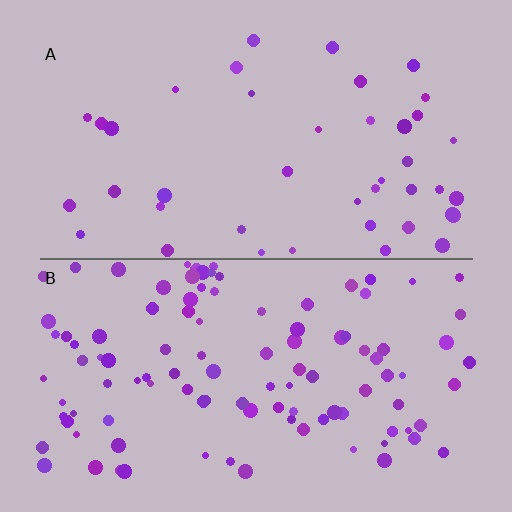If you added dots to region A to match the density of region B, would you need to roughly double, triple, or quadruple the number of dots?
Approximately triple.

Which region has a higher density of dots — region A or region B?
B (the bottom).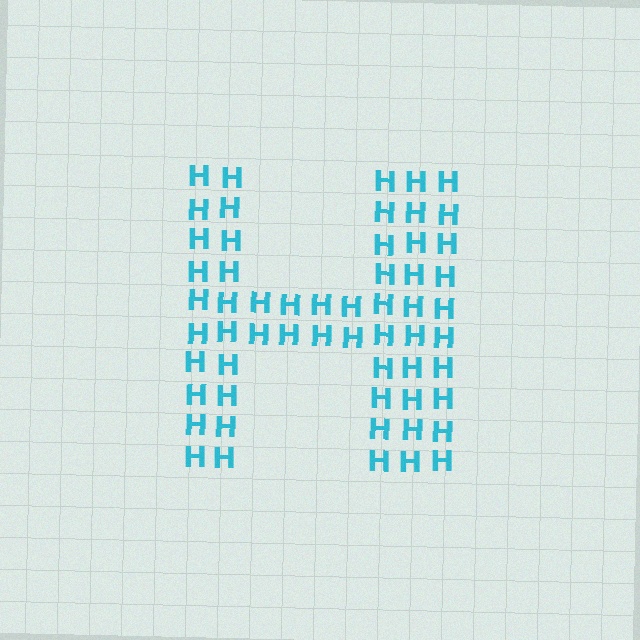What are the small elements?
The small elements are letter H's.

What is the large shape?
The large shape is the letter H.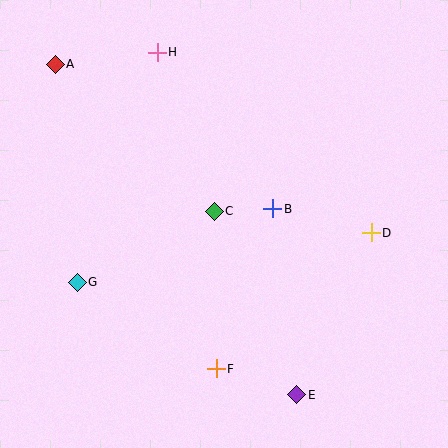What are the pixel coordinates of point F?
Point F is at (216, 369).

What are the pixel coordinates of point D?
Point D is at (371, 233).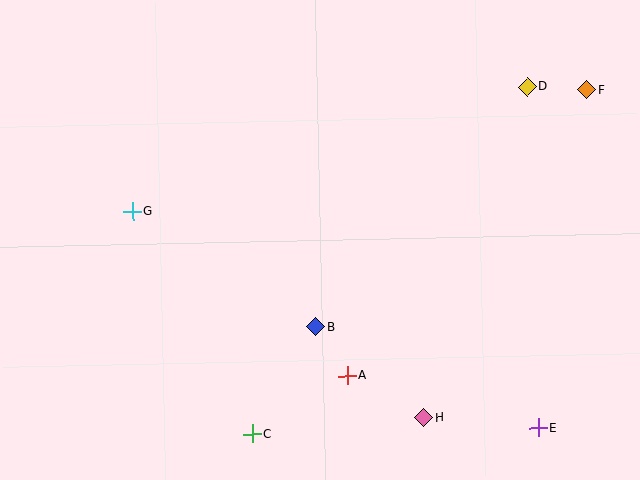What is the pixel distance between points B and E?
The distance between B and E is 244 pixels.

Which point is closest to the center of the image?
Point B at (316, 327) is closest to the center.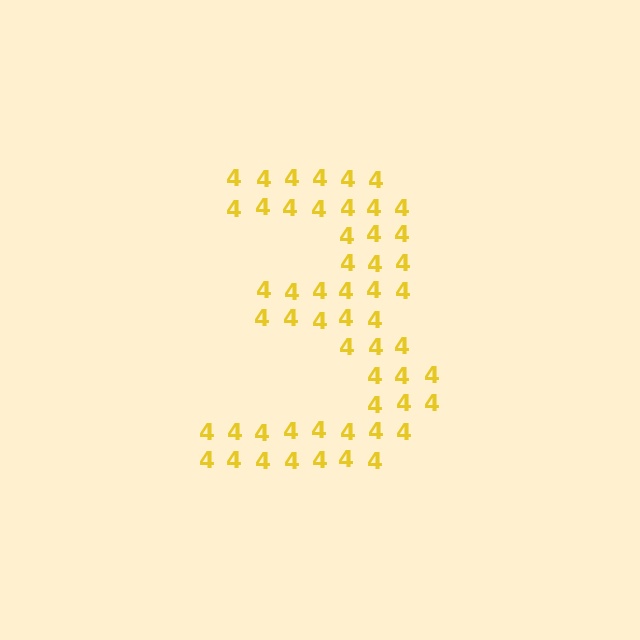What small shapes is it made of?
It is made of small digit 4's.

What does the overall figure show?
The overall figure shows the digit 3.